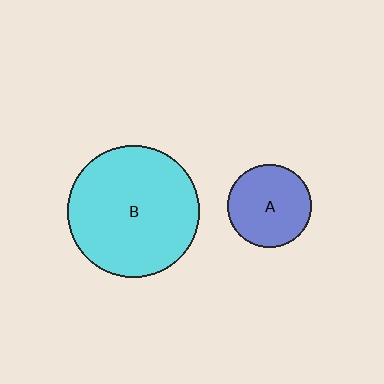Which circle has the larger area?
Circle B (cyan).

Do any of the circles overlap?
No, none of the circles overlap.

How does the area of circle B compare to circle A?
Approximately 2.5 times.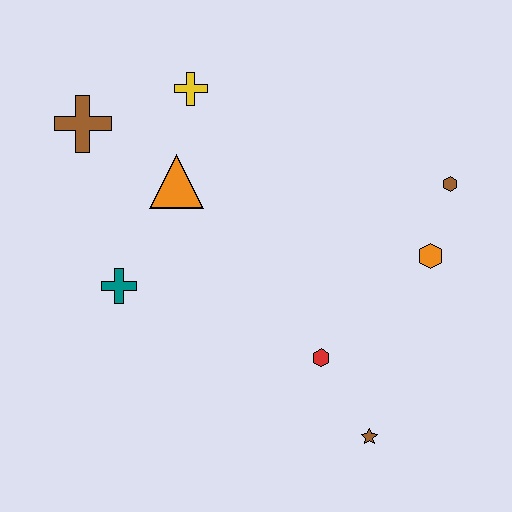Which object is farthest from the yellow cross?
The brown star is farthest from the yellow cross.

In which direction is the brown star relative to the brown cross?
The brown star is below the brown cross.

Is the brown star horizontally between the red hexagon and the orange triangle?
No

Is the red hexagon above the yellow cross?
No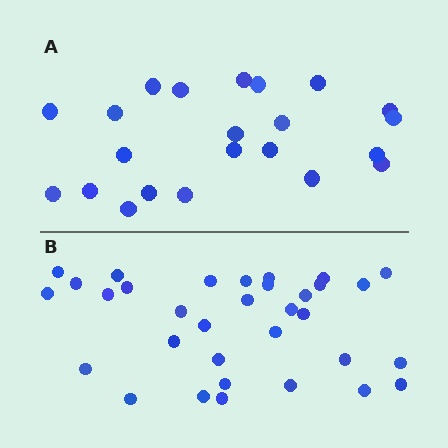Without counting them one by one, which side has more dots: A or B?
Region B (the bottom region) has more dots.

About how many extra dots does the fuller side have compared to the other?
Region B has roughly 12 or so more dots than region A.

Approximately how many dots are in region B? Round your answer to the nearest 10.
About 30 dots. (The exact count is 33, which rounds to 30.)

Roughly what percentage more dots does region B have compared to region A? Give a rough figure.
About 50% more.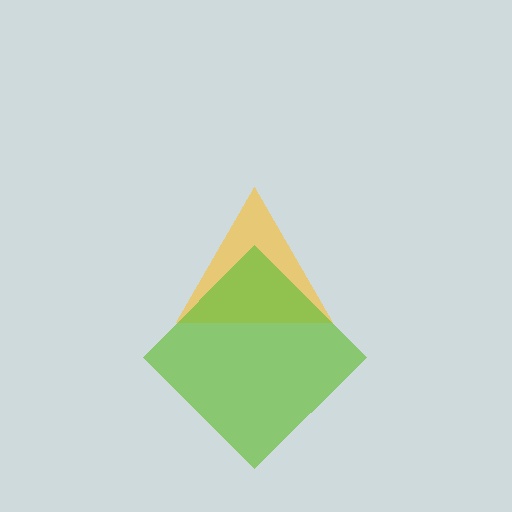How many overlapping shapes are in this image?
There are 2 overlapping shapes in the image.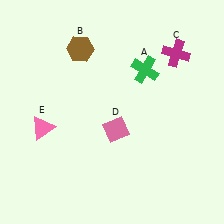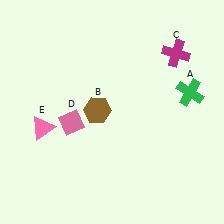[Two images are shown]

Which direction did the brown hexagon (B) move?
The brown hexagon (B) moved down.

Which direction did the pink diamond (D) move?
The pink diamond (D) moved left.